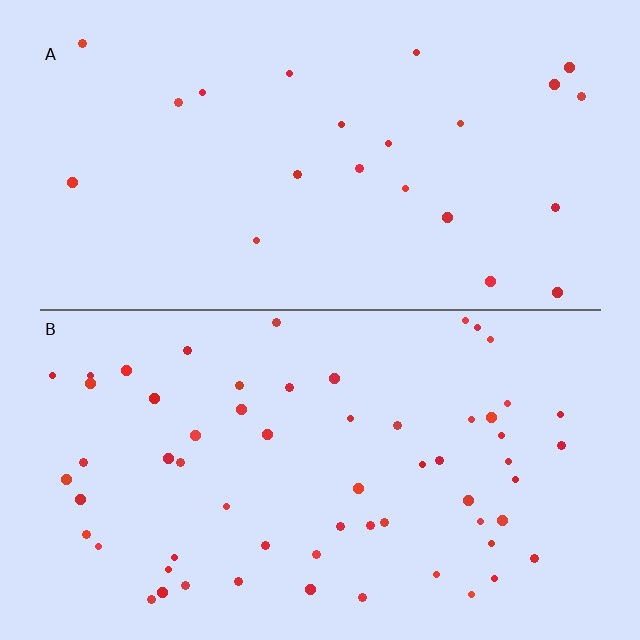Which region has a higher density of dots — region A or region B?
B (the bottom).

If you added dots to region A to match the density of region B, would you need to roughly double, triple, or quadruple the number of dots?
Approximately triple.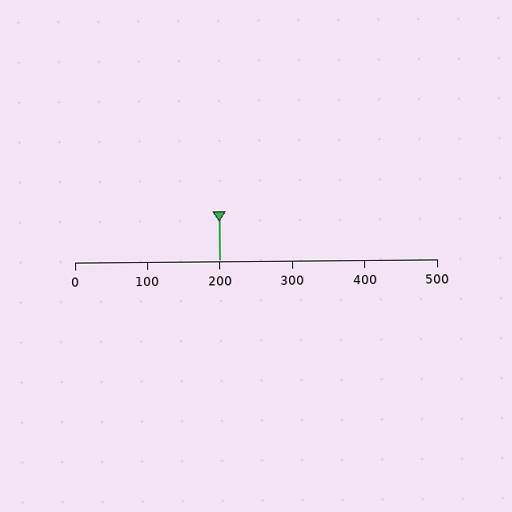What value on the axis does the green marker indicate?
The marker indicates approximately 200.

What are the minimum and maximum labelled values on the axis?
The axis runs from 0 to 500.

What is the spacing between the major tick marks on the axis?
The major ticks are spaced 100 apart.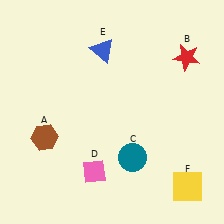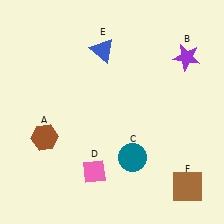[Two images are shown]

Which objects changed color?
B changed from red to purple. F changed from yellow to brown.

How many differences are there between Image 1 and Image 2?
There are 2 differences between the two images.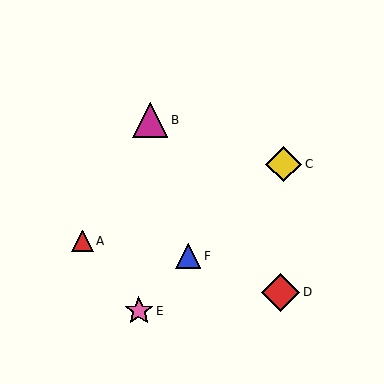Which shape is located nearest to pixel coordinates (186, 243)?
The blue triangle (labeled F) at (188, 256) is nearest to that location.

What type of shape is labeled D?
Shape D is a red diamond.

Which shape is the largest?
The red diamond (labeled D) is the largest.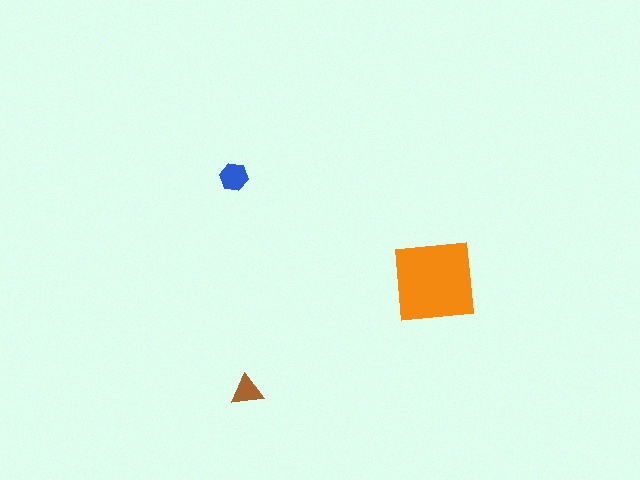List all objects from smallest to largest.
The brown triangle, the blue hexagon, the orange square.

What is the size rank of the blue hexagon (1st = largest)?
2nd.